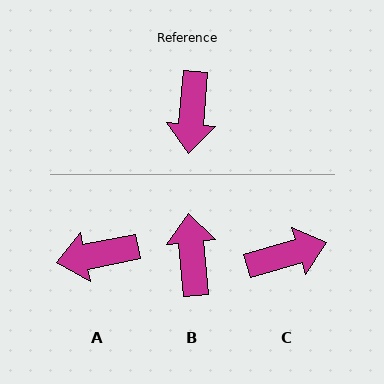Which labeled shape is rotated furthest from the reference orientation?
B, about 170 degrees away.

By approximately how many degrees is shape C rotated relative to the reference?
Approximately 111 degrees counter-clockwise.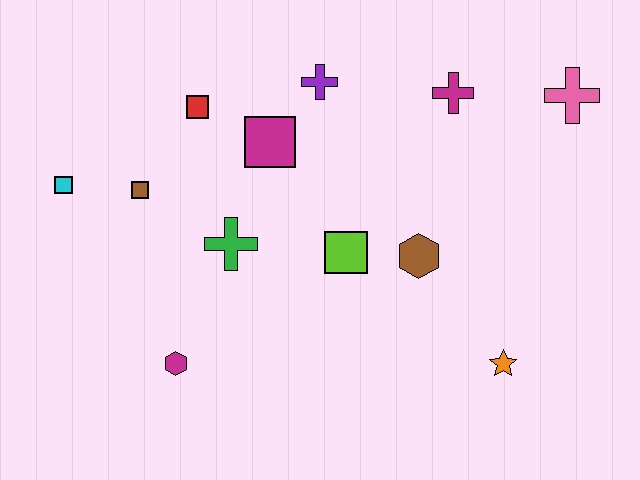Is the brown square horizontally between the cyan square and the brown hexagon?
Yes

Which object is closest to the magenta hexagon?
The green cross is closest to the magenta hexagon.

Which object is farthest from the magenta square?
The orange star is farthest from the magenta square.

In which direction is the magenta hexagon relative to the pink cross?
The magenta hexagon is to the left of the pink cross.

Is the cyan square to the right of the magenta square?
No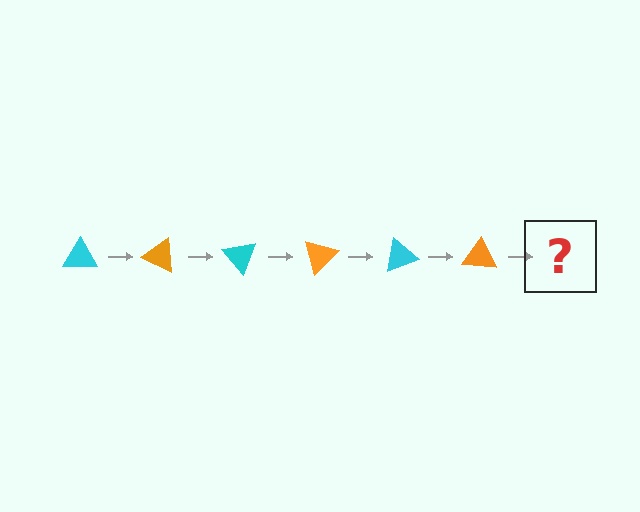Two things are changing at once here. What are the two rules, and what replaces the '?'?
The two rules are that it rotates 25 degrees each step and the color cycles through cyan and orange. The '?' should be a cyan triangle, rotated 150 degrees from the start.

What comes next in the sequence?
The next element should be a cyan triangle, rotated 150 degrees from the start.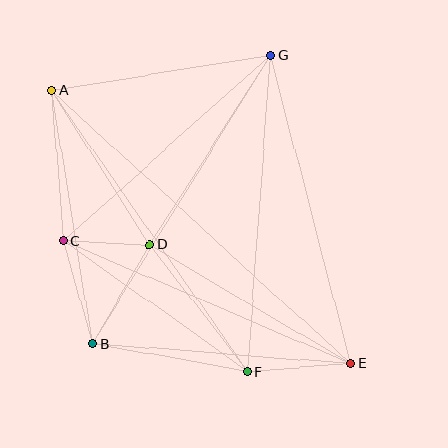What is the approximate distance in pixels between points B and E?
The distance between B and E is approximately 259 pixels.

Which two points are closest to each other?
Points C and D are closest to each other.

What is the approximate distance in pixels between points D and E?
The distance between D and E is approximately 233 pixels.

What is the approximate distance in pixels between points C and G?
The distance between C and G is approximately 278 pixels.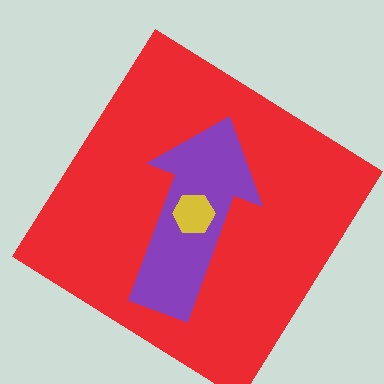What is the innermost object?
The yellow hexagon.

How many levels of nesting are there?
3.